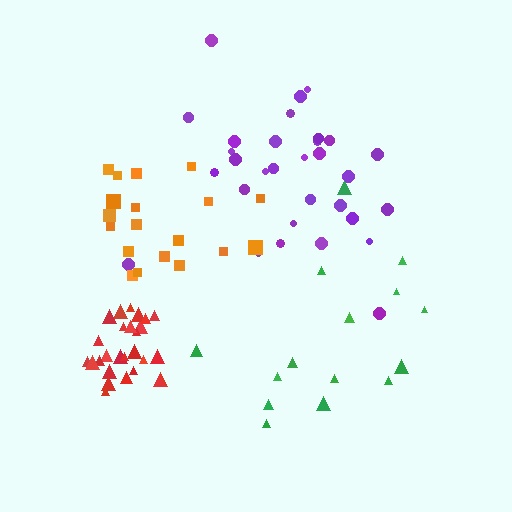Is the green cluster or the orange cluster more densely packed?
Orange.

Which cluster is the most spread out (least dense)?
Green.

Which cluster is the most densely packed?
Red.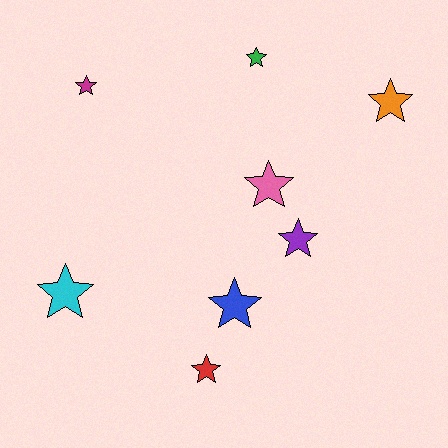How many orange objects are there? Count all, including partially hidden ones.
There is 1 orange object.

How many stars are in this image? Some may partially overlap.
There are 8 stars.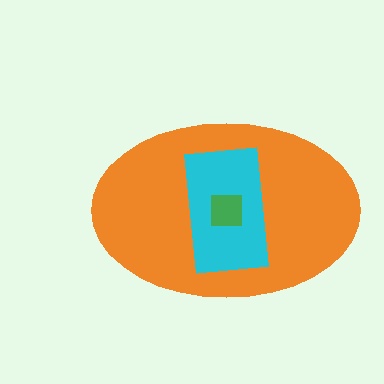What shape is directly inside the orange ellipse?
The cyan rectangle.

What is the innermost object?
The green square.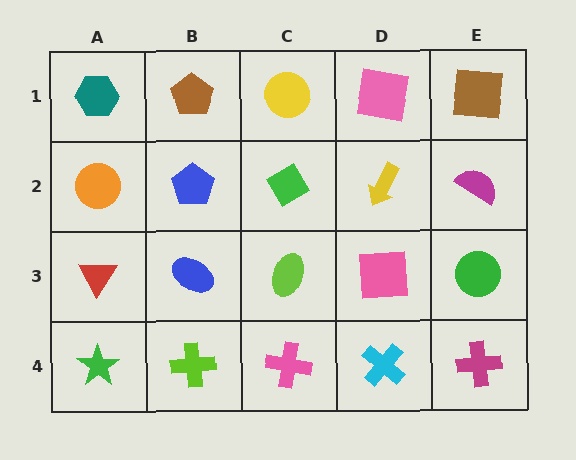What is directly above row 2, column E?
A brown square.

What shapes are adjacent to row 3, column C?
A green diamond (row 2, column C), a pink cross (row 4, column C), a blue ellipse (row 3, column B), a pink square (row 3, column D).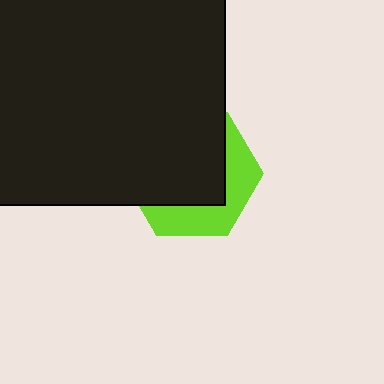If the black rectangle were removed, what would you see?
You would see the complete lime hexagon.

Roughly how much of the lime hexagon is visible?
A small part of it is visible (roughly 36%).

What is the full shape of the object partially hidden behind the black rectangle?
The partially hidden object is a lime hexagon.